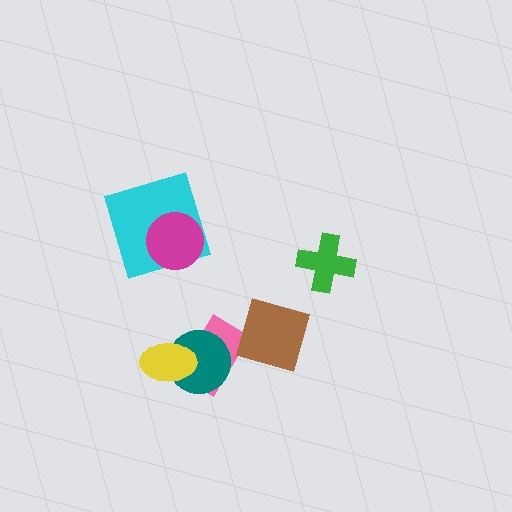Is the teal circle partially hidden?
Yes, it is partially covered by another shape.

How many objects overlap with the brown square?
0 objects overlap with the brown square.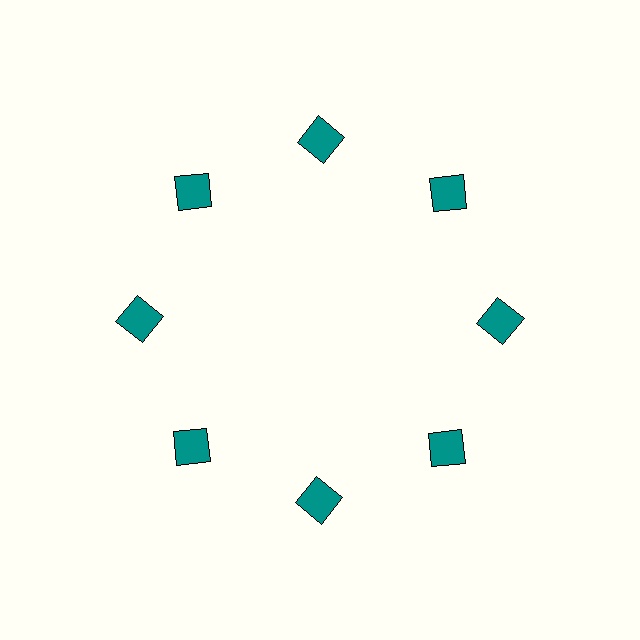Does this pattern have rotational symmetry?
Yes, this pattern has 8-fold rotational symmetry. It looks the same after rotating 45 degrees around the center.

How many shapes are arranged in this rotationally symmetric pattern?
There are 8 shapes, arranged in 8 groups of 1.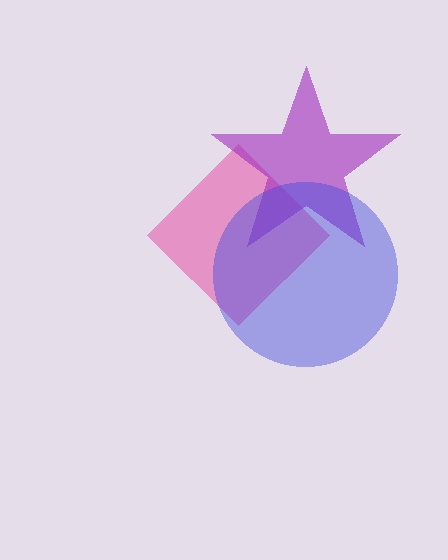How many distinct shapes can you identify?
There are 3 distinct shapes: a pink diamond, a purple star, a blue circle.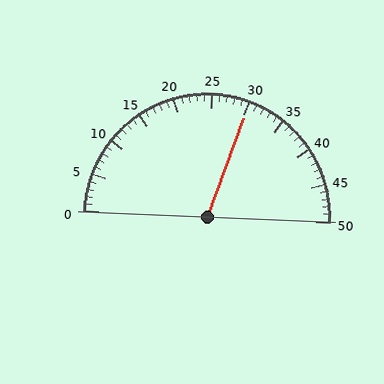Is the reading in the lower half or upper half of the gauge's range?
The reading is in the upper half of the range (0 to 50).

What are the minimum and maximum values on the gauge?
The gauge ranges from 0 to 50.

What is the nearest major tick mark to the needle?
The nearest major tick mark is 30.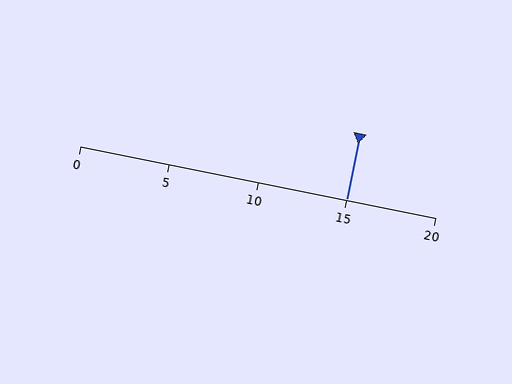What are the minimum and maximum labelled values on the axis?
The axis runs from 0 to 20.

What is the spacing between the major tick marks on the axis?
The major ticks are spaced 5 apart.